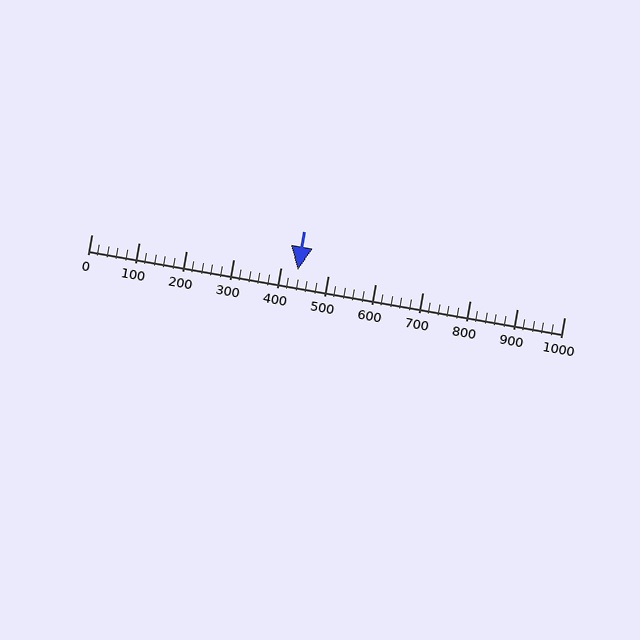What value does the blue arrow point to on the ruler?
The blue arrow points to approximately 437.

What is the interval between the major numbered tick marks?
The major tick marks are spaced 100 units apart.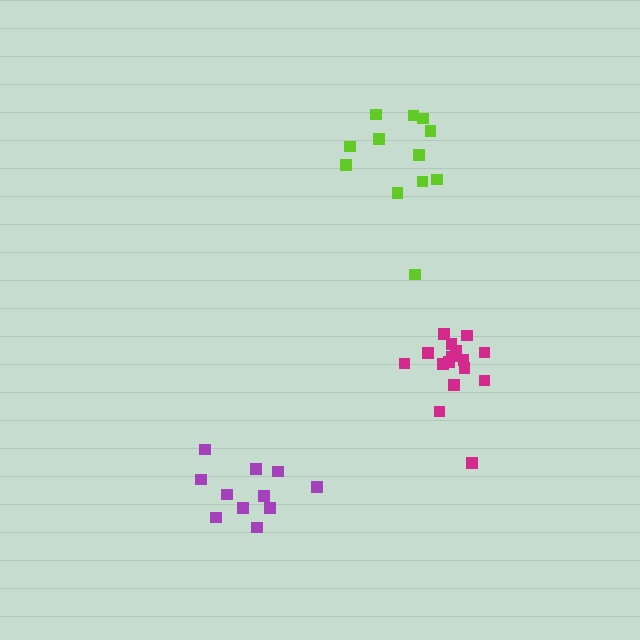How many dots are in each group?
Group 1: 16 dots, Group 2: 11 dots, Group 3: 12 dots (39 total).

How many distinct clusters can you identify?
There are 3 distinct clusters.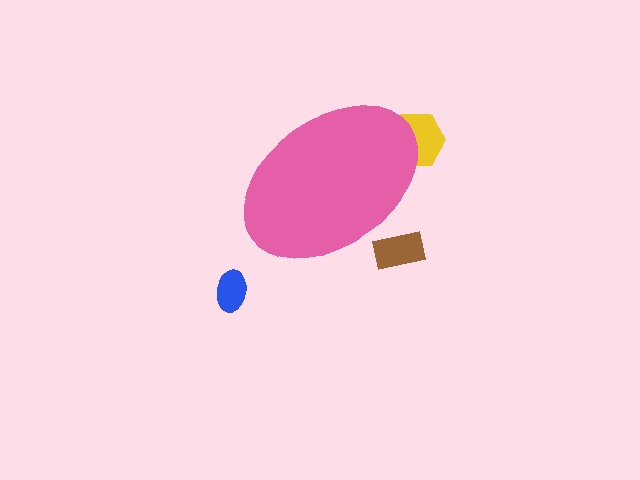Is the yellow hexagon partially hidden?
Yes, the yellow hexagon is partially hidden behind the pink ellipse.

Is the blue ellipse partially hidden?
No, the blue ellipse is fully visible.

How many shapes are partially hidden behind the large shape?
2 shapes are partially hidden.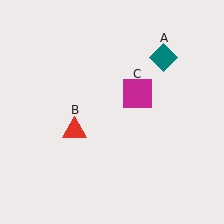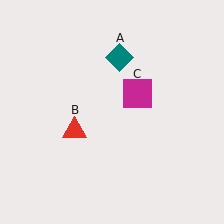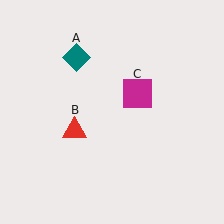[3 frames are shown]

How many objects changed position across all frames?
1 object changed position: teal diamond (object A).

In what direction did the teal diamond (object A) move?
The teal diamond (object A) moved left.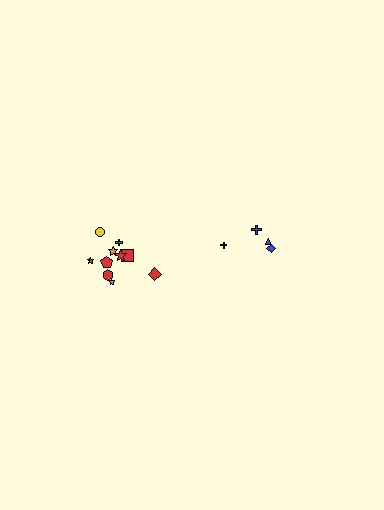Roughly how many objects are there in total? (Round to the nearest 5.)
Roughly 15 objects in total.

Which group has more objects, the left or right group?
The left group.